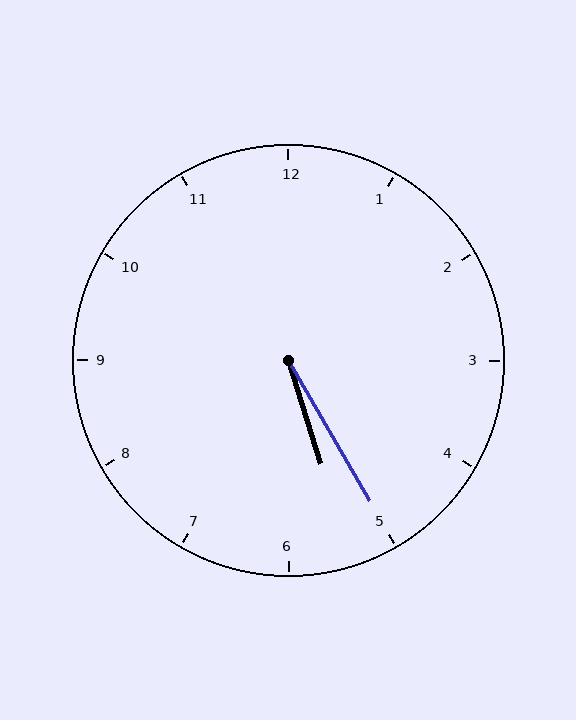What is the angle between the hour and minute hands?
Approximately 12 degrees.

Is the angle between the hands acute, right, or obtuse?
It is acute.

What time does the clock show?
5:25.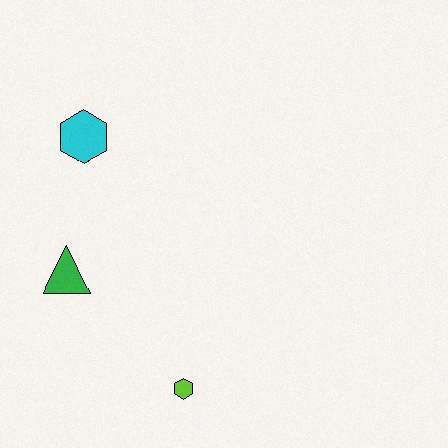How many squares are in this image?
There are no squares.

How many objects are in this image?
There are 3 objects.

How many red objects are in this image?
There are no red objects.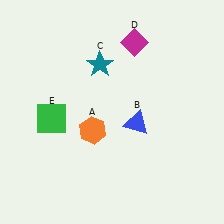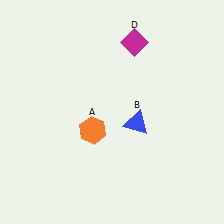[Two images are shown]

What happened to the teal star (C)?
The teal star (C) was removed in Image 2. It was in the top-left area of Image 1.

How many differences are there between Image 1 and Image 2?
There are 2 differences between the two images.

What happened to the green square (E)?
The green square (E) was removed in Image 2. It was in the bottom-left area of Image 1.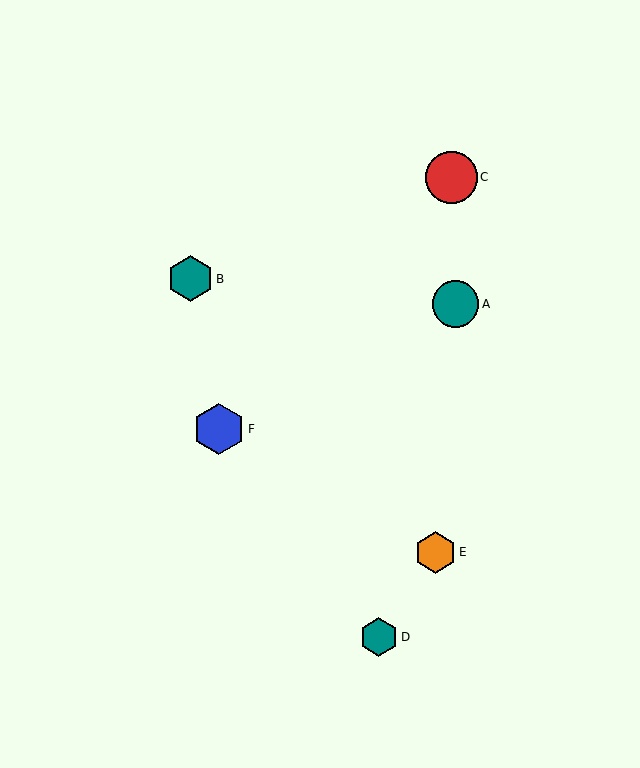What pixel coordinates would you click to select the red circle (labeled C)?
Click at (451, 177) to select the red circle C.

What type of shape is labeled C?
Shape C is a red circle.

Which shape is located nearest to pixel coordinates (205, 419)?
The blue hexagon (labeled F) at (219, 429) is nearest to that location.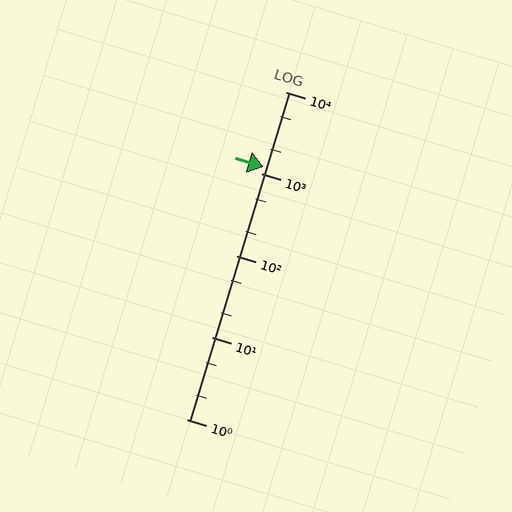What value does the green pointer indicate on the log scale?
The pointer indicates approximately 1200.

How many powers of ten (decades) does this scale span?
The scale spans 4 decades, from 1 to 10000.